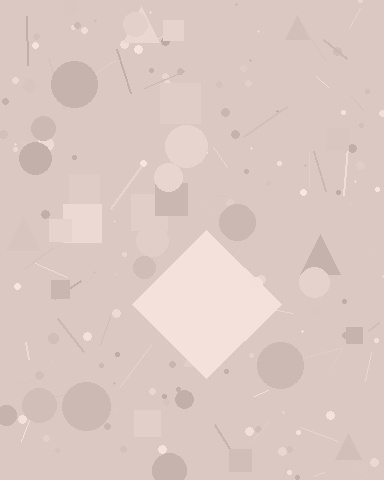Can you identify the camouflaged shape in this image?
The camouflaged shape is a diamond.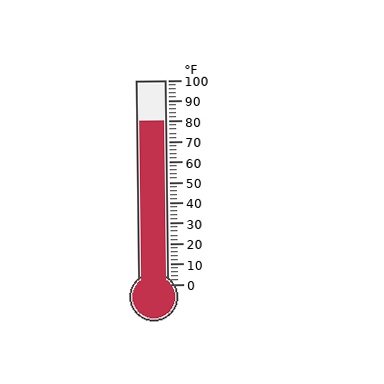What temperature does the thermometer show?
The thermometer shows approximately 80°F.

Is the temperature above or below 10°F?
The temperature is above 10°F.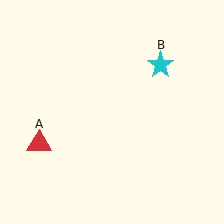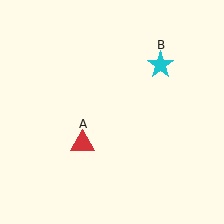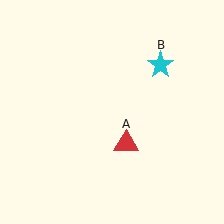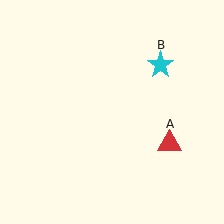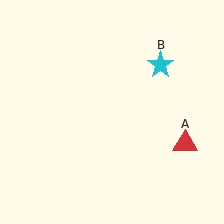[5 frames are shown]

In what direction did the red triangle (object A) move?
The red triangle (object A) moved right.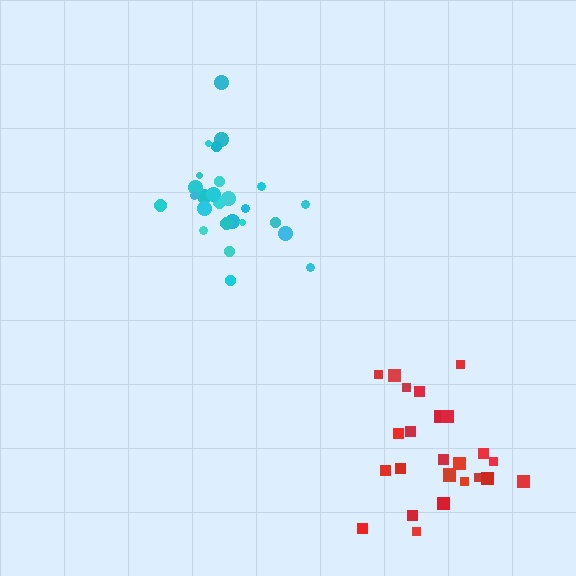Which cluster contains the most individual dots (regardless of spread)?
Cyan (26).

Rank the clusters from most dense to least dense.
cyan, red.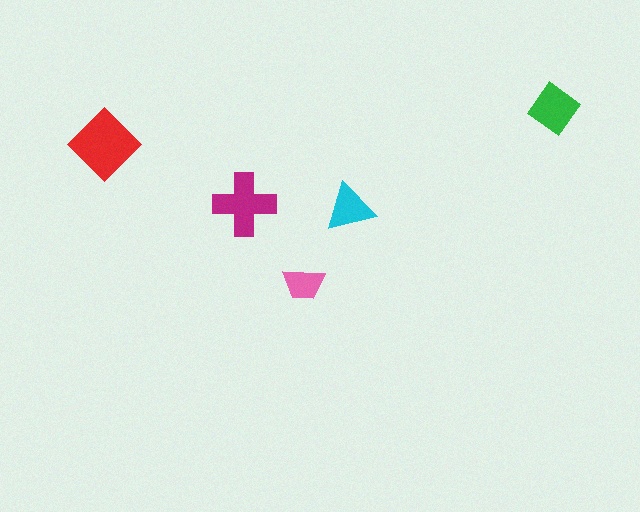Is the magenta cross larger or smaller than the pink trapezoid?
Larger.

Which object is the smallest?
The pink trapezoid.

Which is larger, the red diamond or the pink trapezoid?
The red diamond.